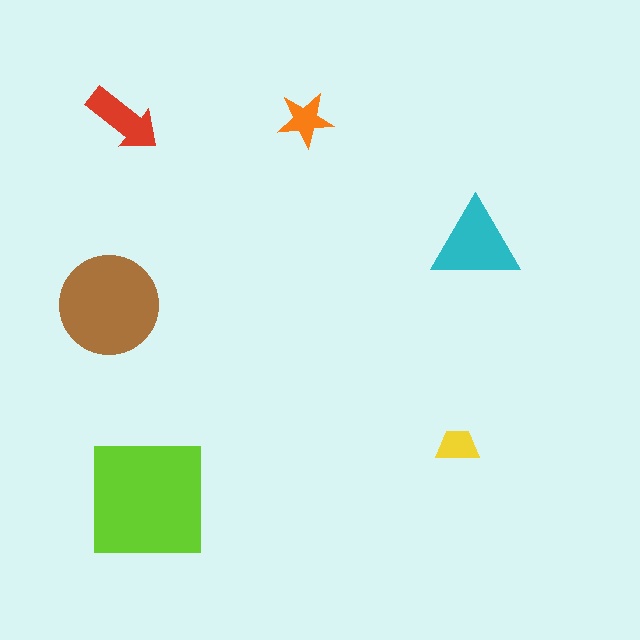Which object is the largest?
The lime square.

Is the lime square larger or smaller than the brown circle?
Larger.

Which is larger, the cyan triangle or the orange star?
The cyan triangle.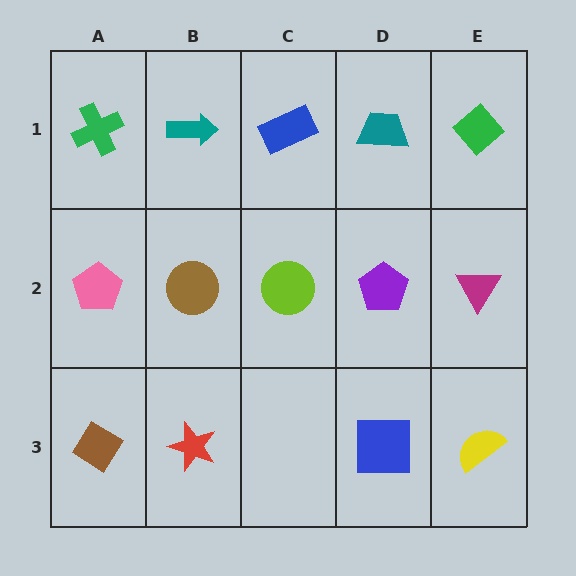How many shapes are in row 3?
4 shapes.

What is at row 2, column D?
A purple pentagon.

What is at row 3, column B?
A red star.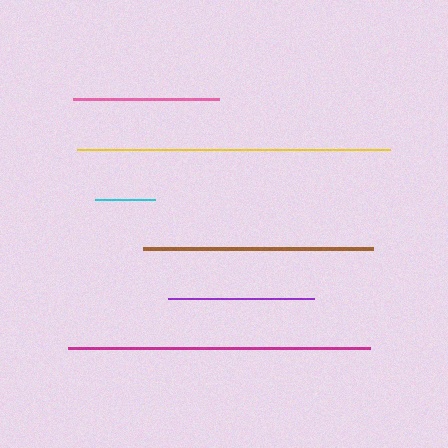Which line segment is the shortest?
The cyan line is the shortest at approximately 60 pixels.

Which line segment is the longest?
The yellow line is the longest at approximately 313 pixels.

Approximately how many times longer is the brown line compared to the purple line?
The brown line is approximately 1.6 times the length of the purple line.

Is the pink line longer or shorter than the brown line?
The brown line is longer than the pink line.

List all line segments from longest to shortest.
From longest to shortest: yellow, magenta, brown, purple, pink, cyan.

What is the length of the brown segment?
The brown segment is approximately 230 pixels long.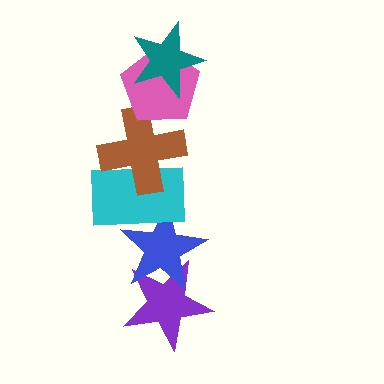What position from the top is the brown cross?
The brown cross is 3rd from the top.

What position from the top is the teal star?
The teal star is 1st from the top.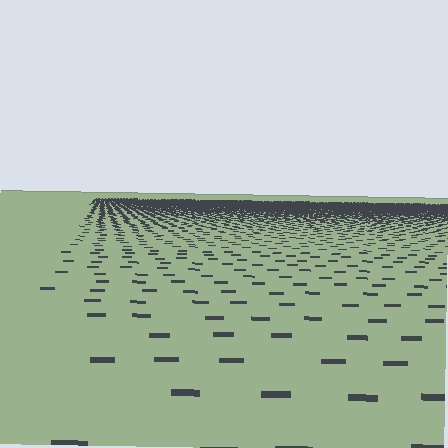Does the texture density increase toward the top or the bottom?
Density increases toward the top.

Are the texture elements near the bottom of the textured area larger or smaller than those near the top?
Larger. Near the bottom, elements are closer to the viewer and appear at a bigger on-screen size.